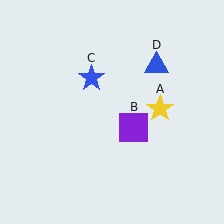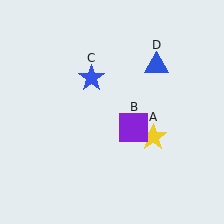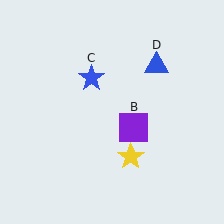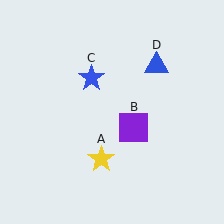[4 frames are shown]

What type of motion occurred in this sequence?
The yellow star (object A) rotated clockwise around the center of the scene.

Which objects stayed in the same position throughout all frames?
Purple square (object B) and blue star (object C) and blue triangle (object D) remained stationary.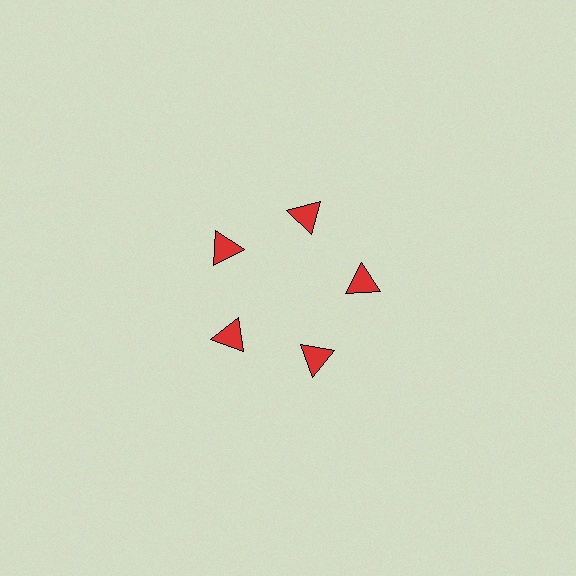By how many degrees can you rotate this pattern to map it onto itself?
The pattern maps onto itself every 72 degrees of rotation.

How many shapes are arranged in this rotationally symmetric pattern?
There are 5 shapes, arranged in 5 groups of 1.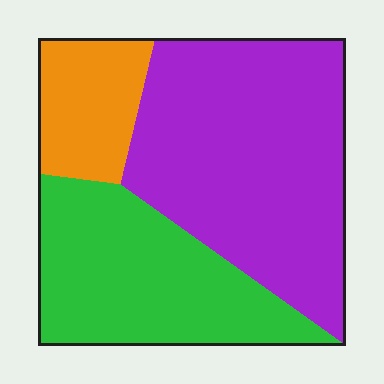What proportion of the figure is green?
Green covers around 35% of the figure.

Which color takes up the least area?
Orange, at roughly 15%.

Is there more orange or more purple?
Purple.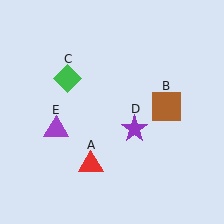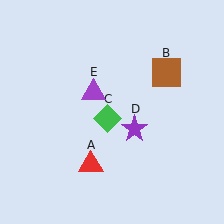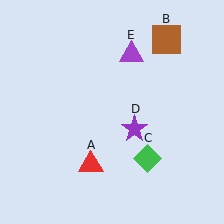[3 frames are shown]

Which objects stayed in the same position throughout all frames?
Red triangle (object A) and purple star (object D) remained stationary.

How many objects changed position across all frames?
3 objects changed position: brown square (object B), green diamond (object C), purple triangle (object E).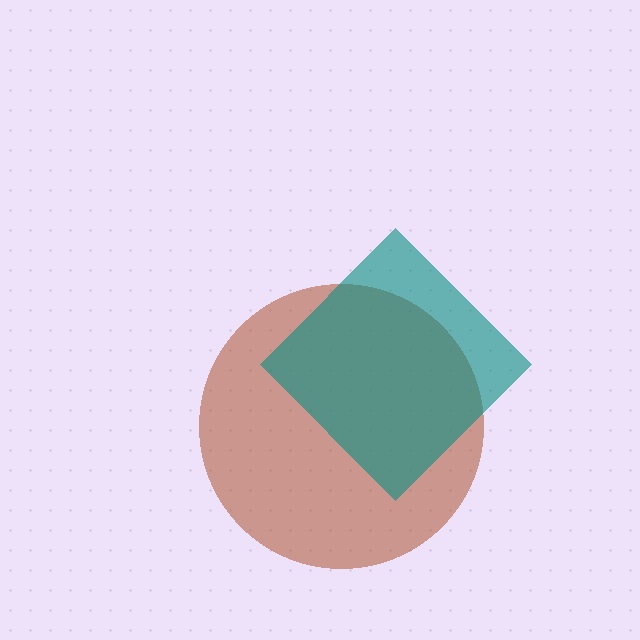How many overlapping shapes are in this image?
There are 2 overlapping shapes in the image.